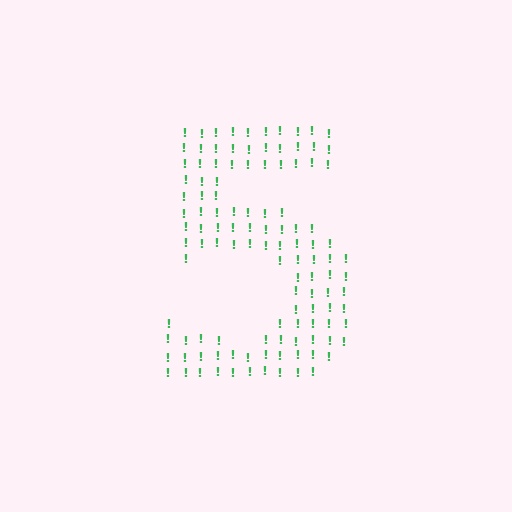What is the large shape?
The large shape is the digit 5.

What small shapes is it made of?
It is made of small exclamation marks.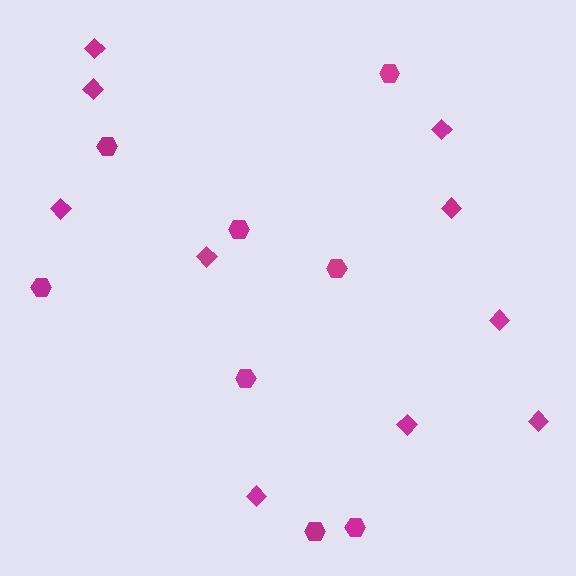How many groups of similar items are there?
There are 2 groups: one group of diamonds (10) and one group of hexagons (8).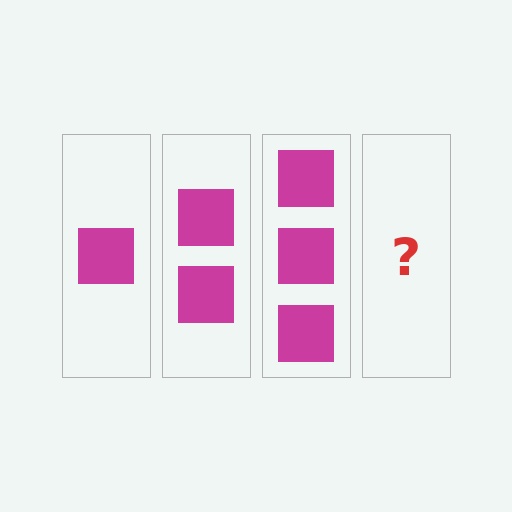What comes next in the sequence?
The next element should be 4 squares.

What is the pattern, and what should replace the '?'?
The pattern is that each step adds one more square. The '?' should be 4 squares.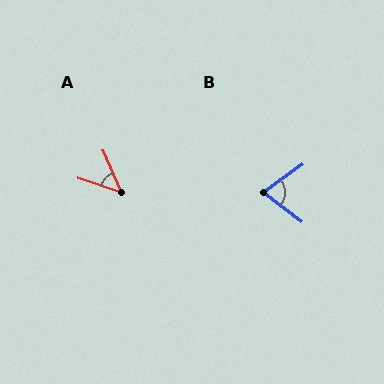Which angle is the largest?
B, at approximately 74 degrees.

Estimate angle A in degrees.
Approximately 48 degrees.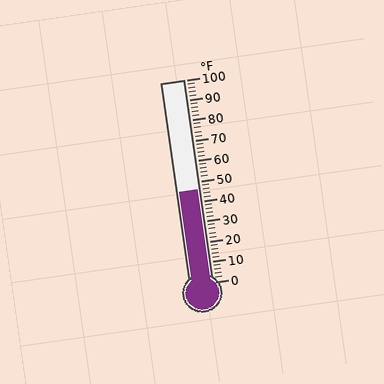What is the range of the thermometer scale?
The thermometer scale ranges from 0°F to 100°F.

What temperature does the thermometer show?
The thermometer shows approximately 46°F.